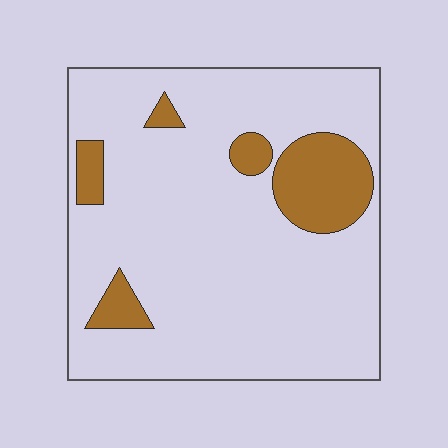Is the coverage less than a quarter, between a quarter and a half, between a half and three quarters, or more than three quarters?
Less than a quarter.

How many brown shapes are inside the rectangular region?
5.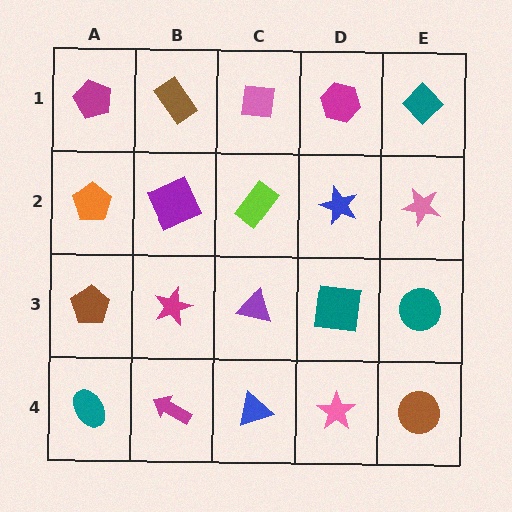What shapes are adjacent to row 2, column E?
A teal diamond (row 1, column E), a teal circle (row 3, column E), a blue star (row 2, column D).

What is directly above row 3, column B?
A purple square.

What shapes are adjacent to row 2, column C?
A pink square (row 1, column C), a purple triangle (row 3, column C), a purple square (row 2, column B), a blue star (row 2, column D).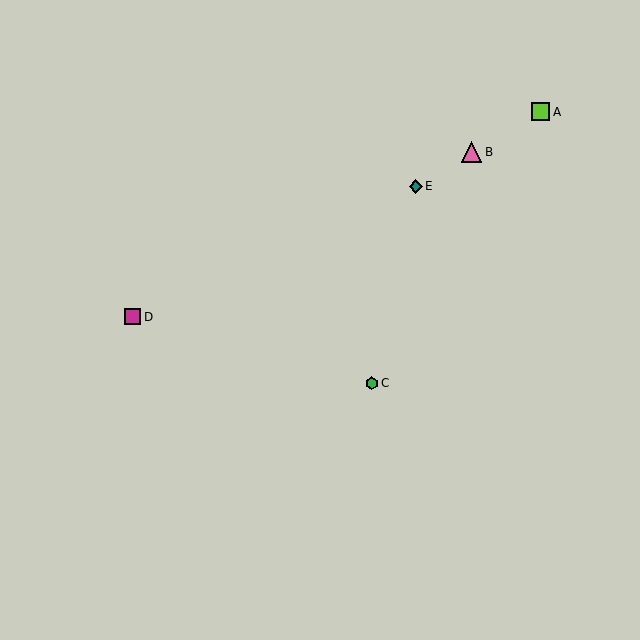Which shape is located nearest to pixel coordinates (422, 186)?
The teal diamond (labeled E) at (416, 186) is nearest to that location.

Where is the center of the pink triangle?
The center of the pink triangle is at (471, 152).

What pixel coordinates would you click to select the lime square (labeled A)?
Click at (541, 112) to select the lime square A.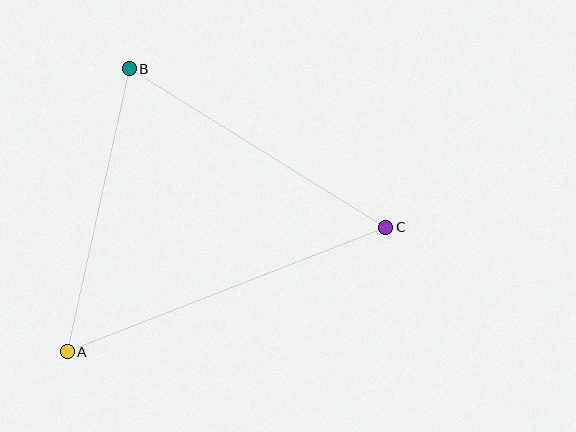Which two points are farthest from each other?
Points A and C are farthest from each other.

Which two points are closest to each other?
Points A and B are closest to each other.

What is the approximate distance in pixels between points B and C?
The distance between B and C is approximately 301 pixels.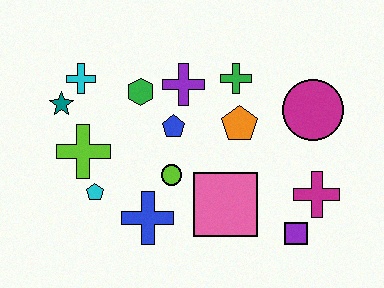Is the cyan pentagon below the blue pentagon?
Yes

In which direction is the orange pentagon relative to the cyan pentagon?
The orange pentagon is to the right of the cyan pentagon.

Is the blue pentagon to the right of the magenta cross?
No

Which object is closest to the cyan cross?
The teal star is closest to the cyan cross.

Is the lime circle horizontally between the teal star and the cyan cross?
No